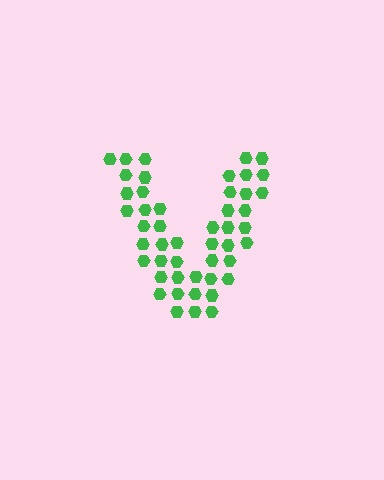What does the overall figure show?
The overall figure shows the letter V.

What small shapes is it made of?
It is made of small hexagons.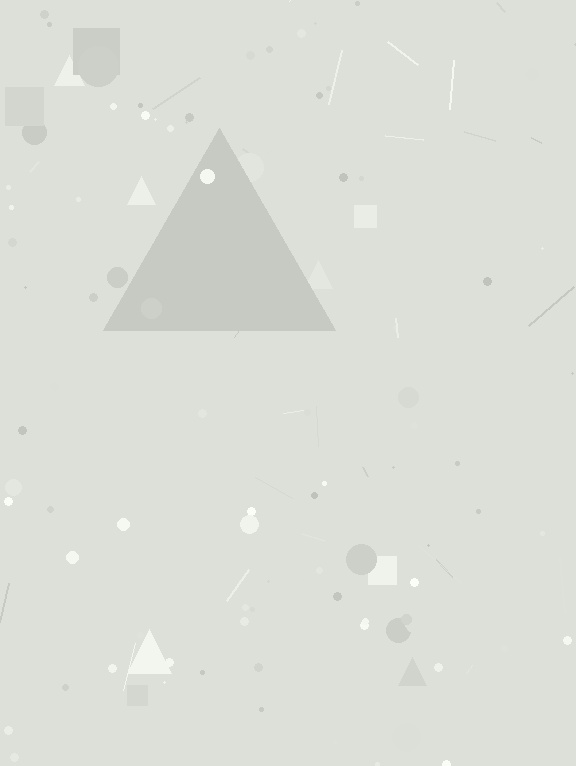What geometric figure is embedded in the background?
A triangle is embedded in the background.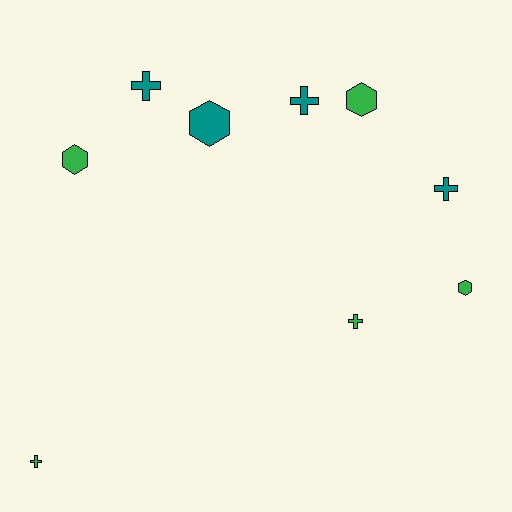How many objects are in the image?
There are 9 objects.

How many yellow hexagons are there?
There are no yellow hexagons.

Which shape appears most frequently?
Cross, with 5 objects.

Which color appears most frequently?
Green, with 5 objects.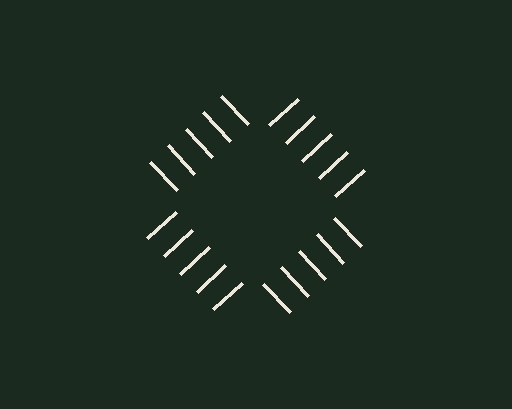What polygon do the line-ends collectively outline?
An illusory square — the line segments terminate on its edges but no continuous stroke is drawn.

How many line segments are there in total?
20 — 5 along each of the 4 edges.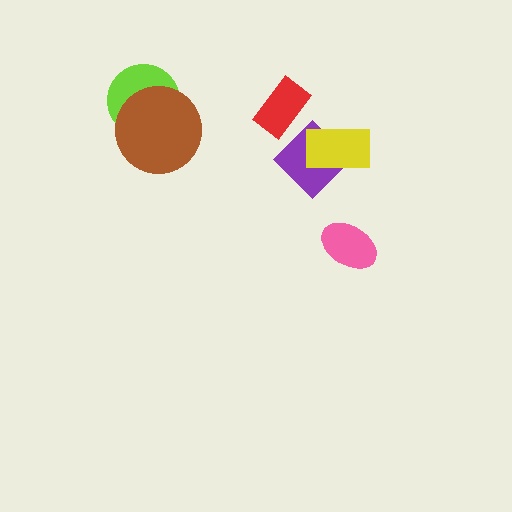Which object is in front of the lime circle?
The brown circle is in front of the lime circle.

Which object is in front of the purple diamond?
The yellow rectangle is in front of the purple diamond.